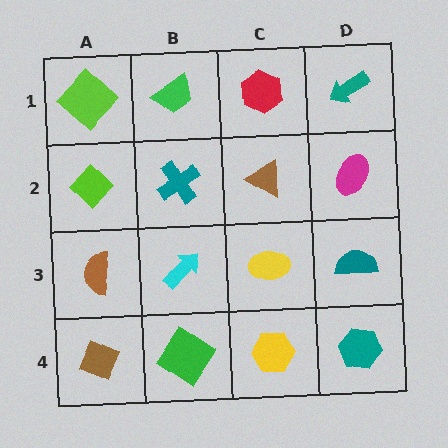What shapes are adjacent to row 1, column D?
A magenta ellipse (row 2, column D), a red hexagon (row 1, column C).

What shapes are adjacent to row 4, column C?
A yellow ellipse (row 3, column C), a green diamond (row 4, column B), a teal hexagon (row 4, column D).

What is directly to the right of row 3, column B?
A yellow ellipse.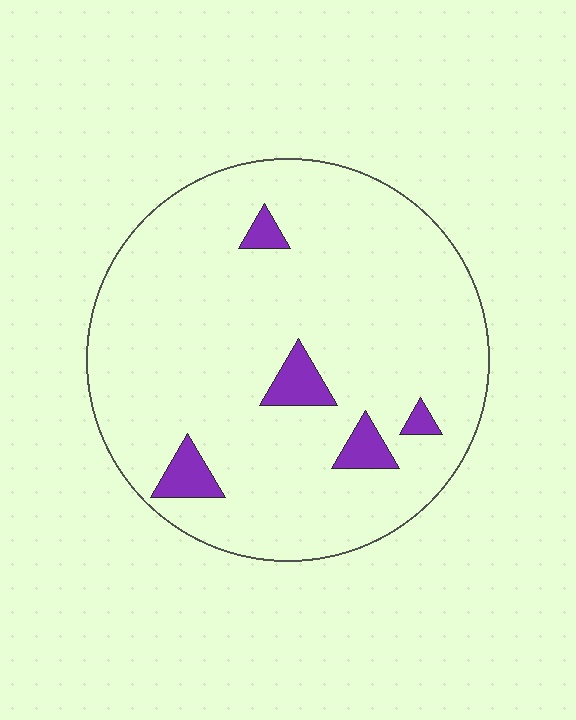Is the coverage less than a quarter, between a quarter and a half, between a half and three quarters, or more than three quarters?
Less than a quarter.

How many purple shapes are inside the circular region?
5.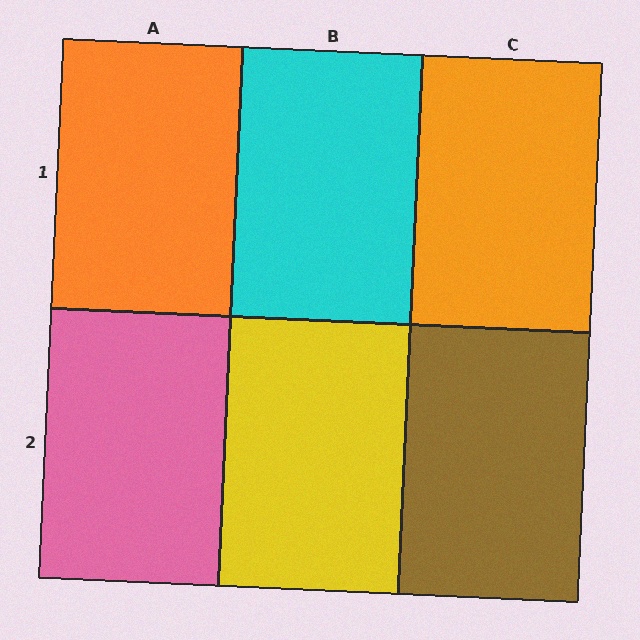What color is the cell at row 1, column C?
Orange.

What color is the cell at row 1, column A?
Orange.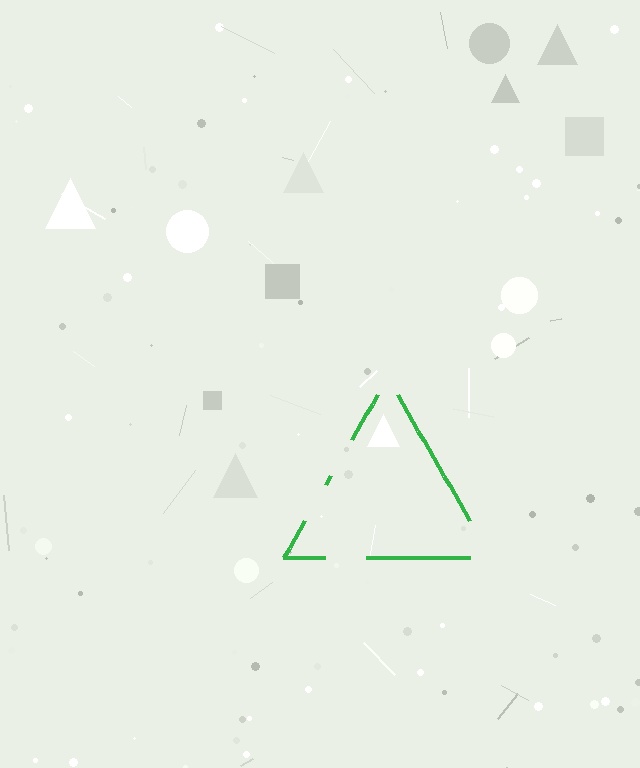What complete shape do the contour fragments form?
The contour fragments form a triangle.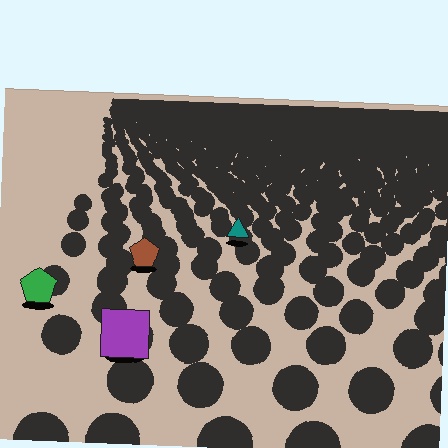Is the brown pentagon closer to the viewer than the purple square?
No. The purple square is closer — you can tell from the texture gradient: the ground texture is coarser near it.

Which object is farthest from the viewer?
The teal triangle is farthest from the viewer. It appears smaller and the ground texture around it is denser.